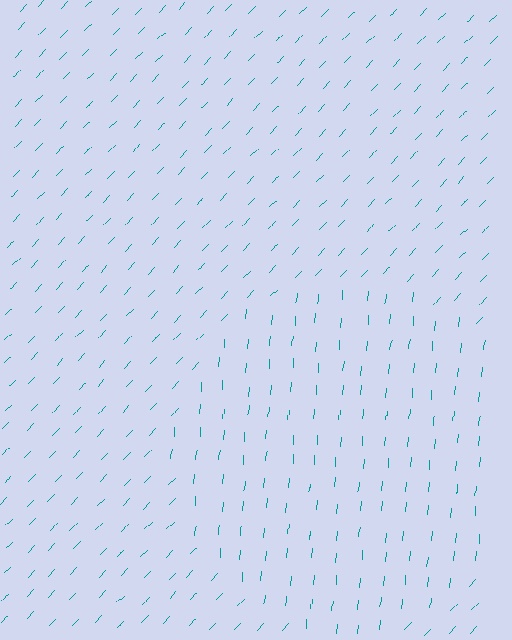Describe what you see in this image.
The image is filled with small teal line segments. A circle region in the image has lines oriented differently from the surrounding lines, creating a visible texture boundary.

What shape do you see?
I see a circle.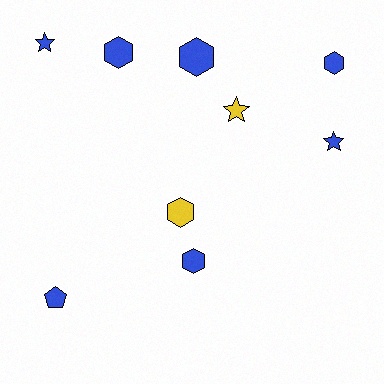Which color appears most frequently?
Blue, with 7 objects.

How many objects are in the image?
There are 9 objects.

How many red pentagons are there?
There are no red pentagons.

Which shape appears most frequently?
Hexagon, with 5 objects.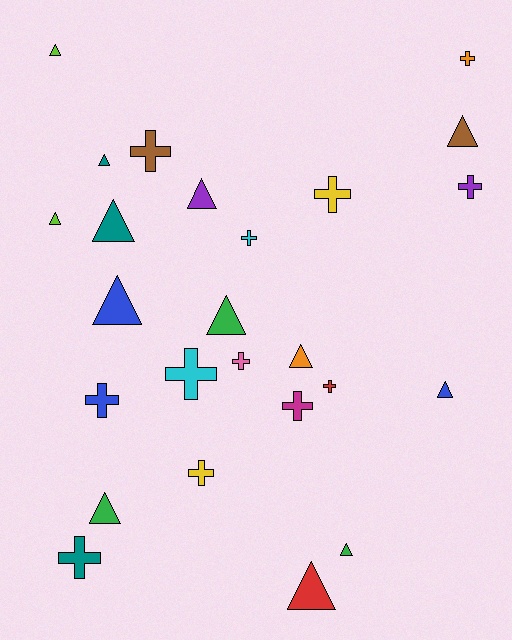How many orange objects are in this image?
There are 2 orange objects.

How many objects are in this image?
There are 25 objects.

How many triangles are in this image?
There are 13 triangles.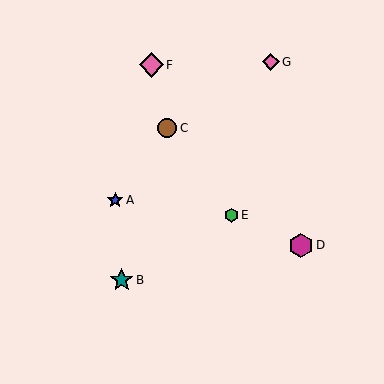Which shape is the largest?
The magenta hexagon (labeled D) is the largest.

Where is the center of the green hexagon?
The center of the green hexagon is at (231, 215).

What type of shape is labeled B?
Shape B is a teal star.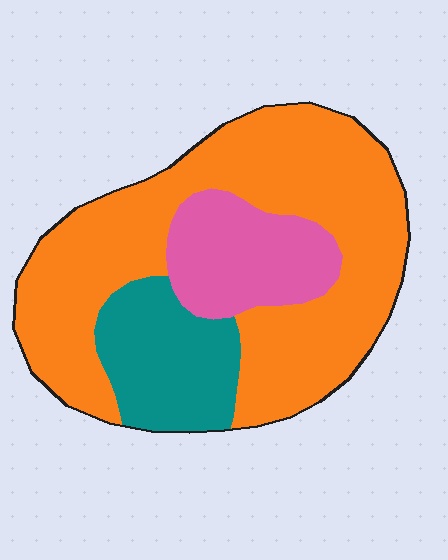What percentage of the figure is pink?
Pink covers about 20% of the figure.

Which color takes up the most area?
Orange, at roughly 65%.